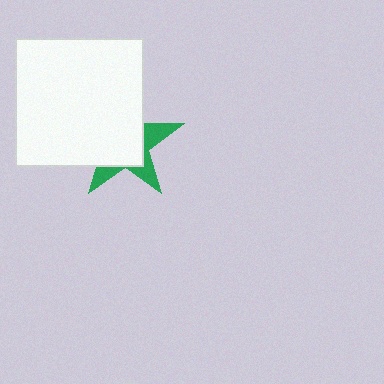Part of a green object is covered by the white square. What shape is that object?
It is a star.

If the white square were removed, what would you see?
You would see the complete green star.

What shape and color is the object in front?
The object in front is a white square.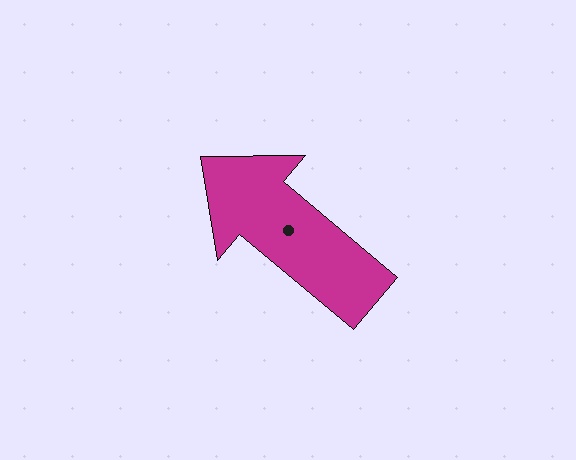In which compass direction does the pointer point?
Northwest.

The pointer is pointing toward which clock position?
Roughly 10 o'clock.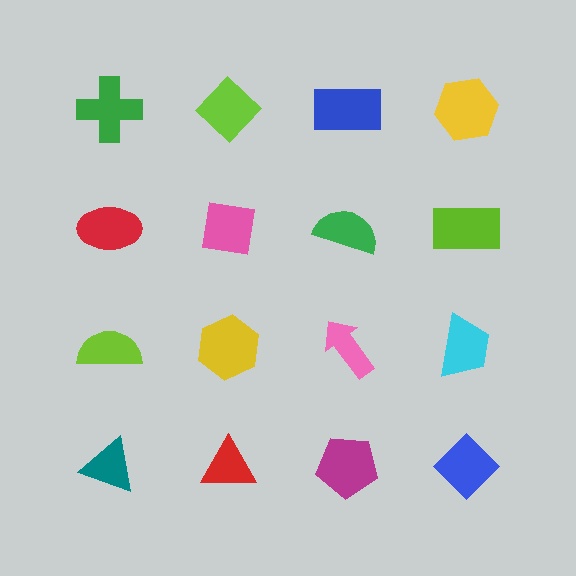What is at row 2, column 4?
A lime rectangle.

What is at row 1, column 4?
A yellow hexagon.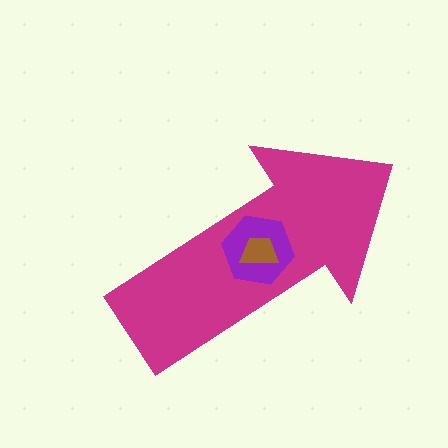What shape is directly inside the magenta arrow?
The purple hexagon.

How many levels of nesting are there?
3.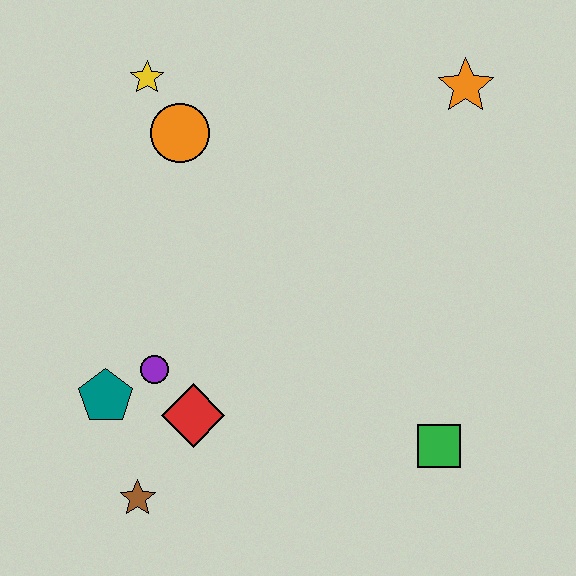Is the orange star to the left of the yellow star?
No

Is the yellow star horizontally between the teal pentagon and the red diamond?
Yes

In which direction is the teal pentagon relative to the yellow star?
The teal pentagon is below the yellow star.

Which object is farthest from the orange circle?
The green square is farthest from the orange circle.